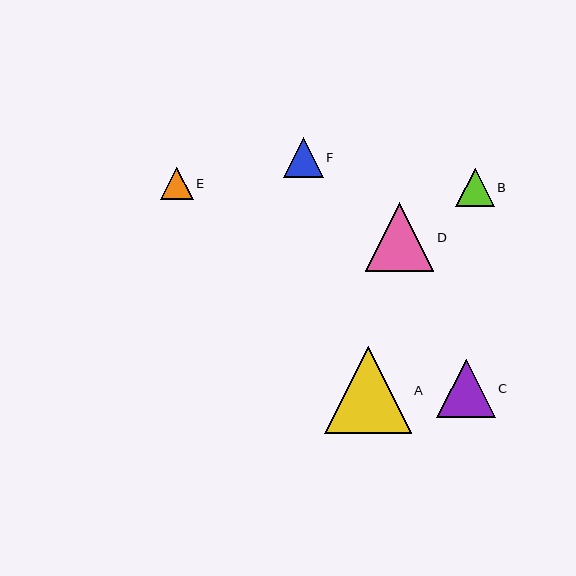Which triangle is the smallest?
Triangle E is the smallest with a size of approximately 32 pixels.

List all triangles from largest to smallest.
From largest to smallest: A, D, C, F, B, E.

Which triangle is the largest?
Triangle A is the largest with a size of approximately 87 pixels.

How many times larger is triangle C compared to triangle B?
Triangle C is approximately 1.5 times the size of triangle B.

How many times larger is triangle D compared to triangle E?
Triangle D is approximately 2.1 times the size of triangle E.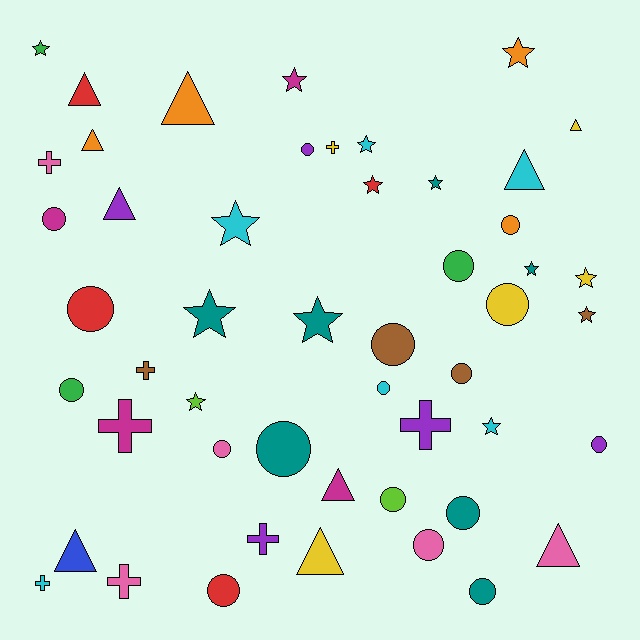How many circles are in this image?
There are 18 circles.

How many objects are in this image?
There are 50 objects.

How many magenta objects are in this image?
There are 4 magenta objects.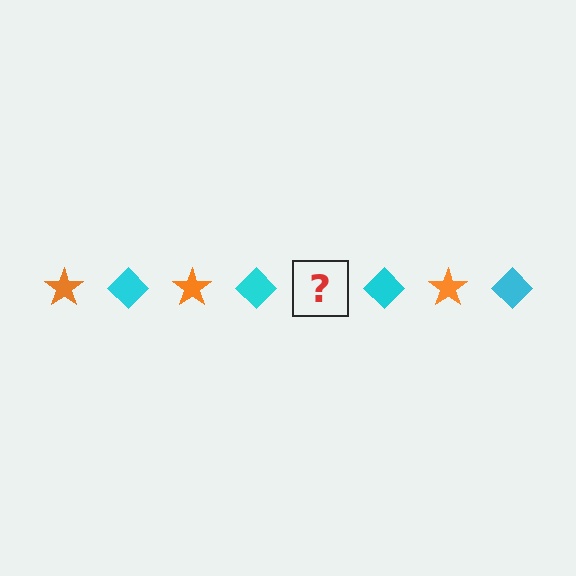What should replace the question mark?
The question mark should be replaced with an orange star.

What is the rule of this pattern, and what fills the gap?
The rule is that the pattern alternates between orange star and cyan diamond. The gap should be filled with an orange star.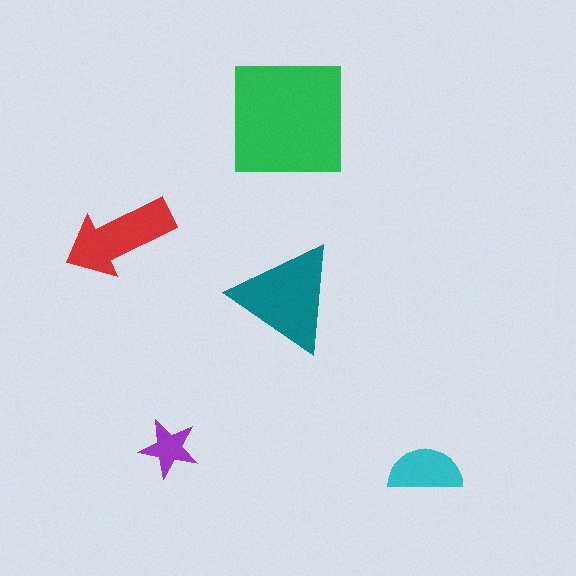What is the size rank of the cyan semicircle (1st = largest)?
4th.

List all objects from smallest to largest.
The purple star, the cyan semicircle, the red arrow, the teal triangle, the green square.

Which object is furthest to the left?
The red arrow is leftmost.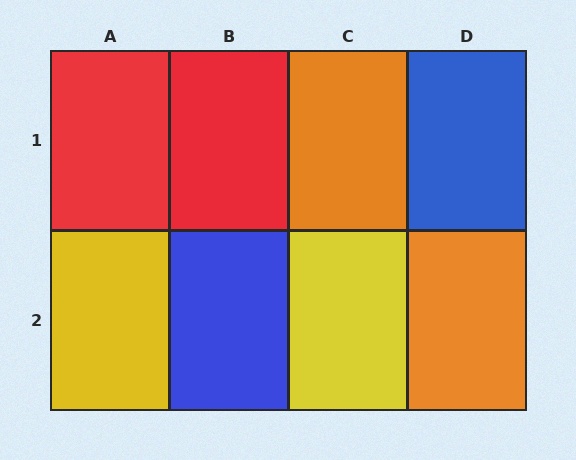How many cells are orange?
2 cells are orange.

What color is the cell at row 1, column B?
Red.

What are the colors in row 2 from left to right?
Yellow, blue, yellow, orange.